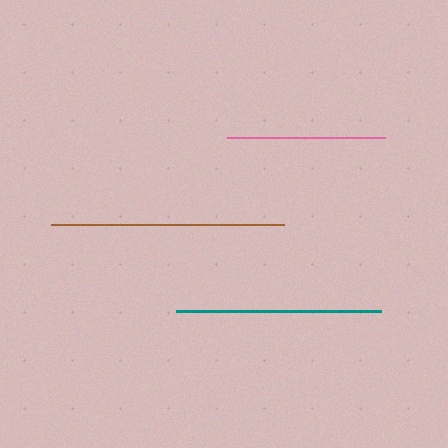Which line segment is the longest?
The brown line is the longest at approximately 233 pixels.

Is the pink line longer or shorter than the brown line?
The brown line is longer than the pink line.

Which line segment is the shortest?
The pink line is the shortest at approximately 158 pixels.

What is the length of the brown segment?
The brown segment is approximately 233 pixels long.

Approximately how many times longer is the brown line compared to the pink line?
The brown line is approximately 1.5 times the length of the pink line.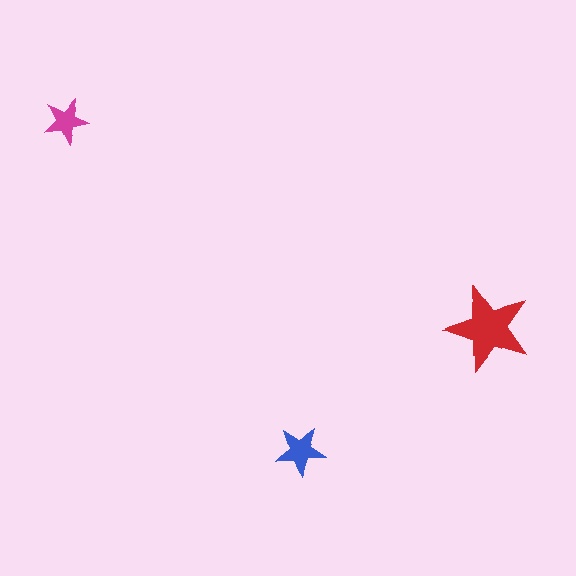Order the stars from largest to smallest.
the red one, the blue one, the magenta one.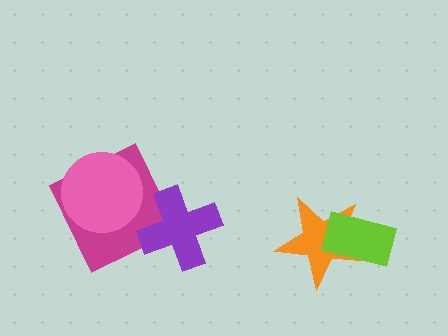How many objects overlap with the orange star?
1 object overlaps with the orange star.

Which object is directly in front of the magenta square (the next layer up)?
The purple cross is directly in front of the magenta square.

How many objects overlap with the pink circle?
1 object overlaps with the pink circle.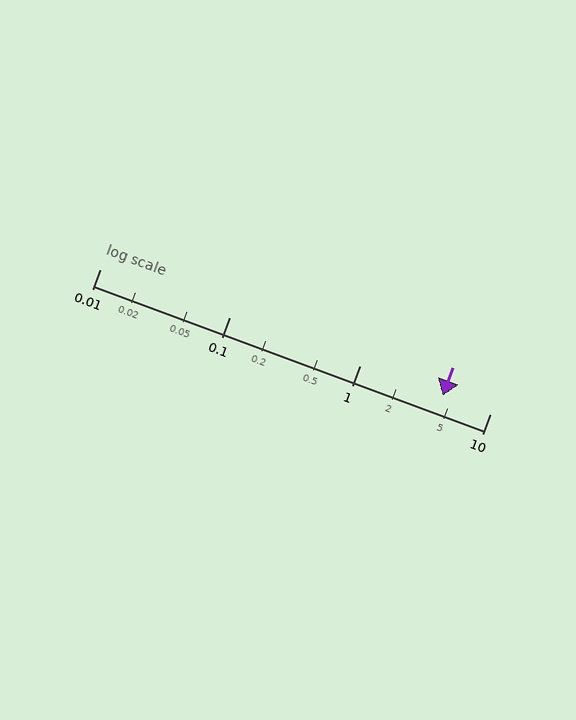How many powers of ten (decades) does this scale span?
The scale spans 3 decades, from 0.01 to 10.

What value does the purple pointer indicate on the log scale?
The pointer indicates approximately 4.3.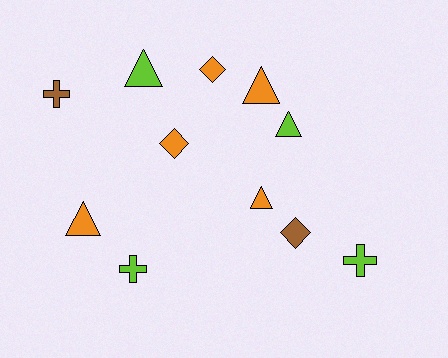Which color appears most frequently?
Orange, with 5 objects.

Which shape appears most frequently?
Triangle, with 5 objects.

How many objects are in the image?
There are 11 objects.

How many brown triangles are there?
There are no brown triangles.